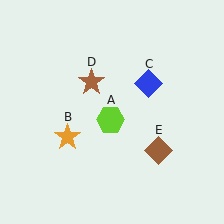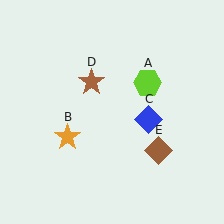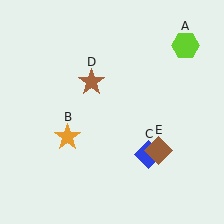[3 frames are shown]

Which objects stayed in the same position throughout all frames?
Orange star (object B) and brown star (object D) and brown diamond (object E) remained stationary.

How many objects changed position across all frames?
2 objects changed position: lime hexagon (object A), blue diamond (object C).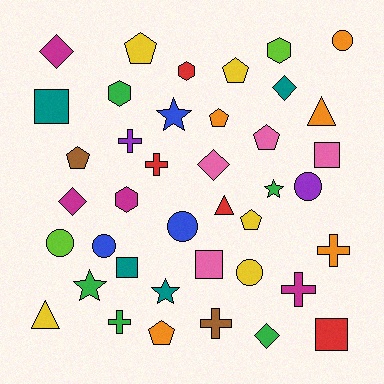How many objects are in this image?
There are 40 objects.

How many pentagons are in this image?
There are 7 pentagons.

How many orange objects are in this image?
There are 5 orange objects.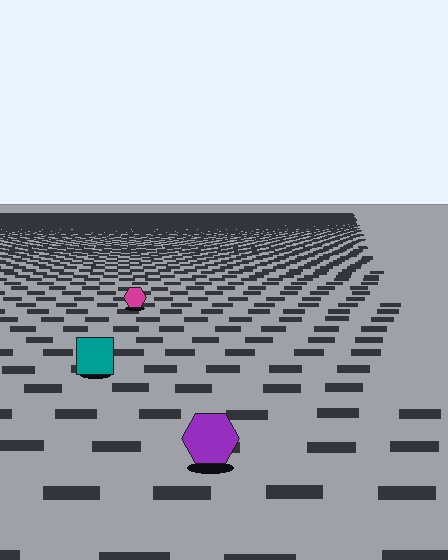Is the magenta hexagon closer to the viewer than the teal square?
No. The teal square is closer — you can tell from the texture gradient: the ground texture is coarser near it.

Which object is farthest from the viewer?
The magenta hexagon is farthest from the viewer. It appears smaller and the ground texture around it is denser.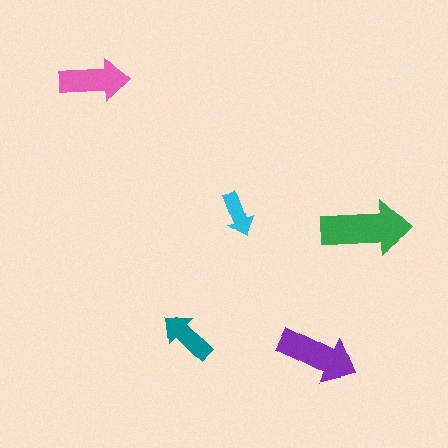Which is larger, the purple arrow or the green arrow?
The green one.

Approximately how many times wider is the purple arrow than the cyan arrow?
About 2 times wider.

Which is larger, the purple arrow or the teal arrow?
The purple one.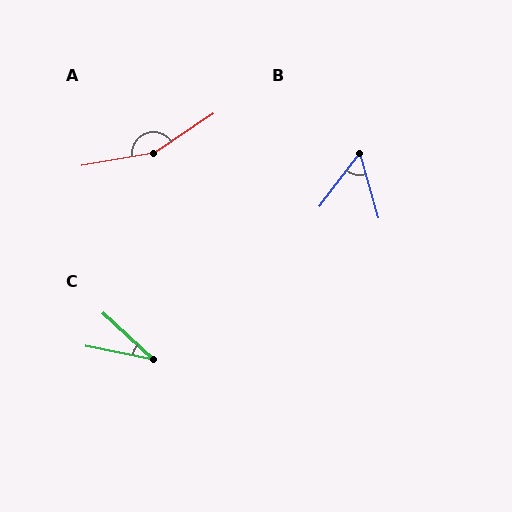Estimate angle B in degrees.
Approximately 53 degrees.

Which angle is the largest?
A, at approximately 156 degrees.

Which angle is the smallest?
C, at approximately 32 degrees.